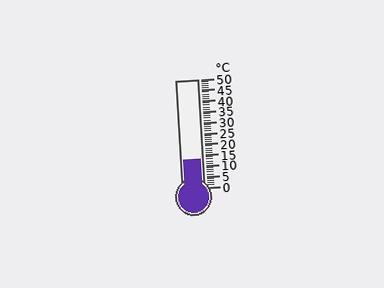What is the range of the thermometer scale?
The thermometer scale ranges from 0°C to 50°C.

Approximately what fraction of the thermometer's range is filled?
The thermometer is filled to approximately 25% of its range.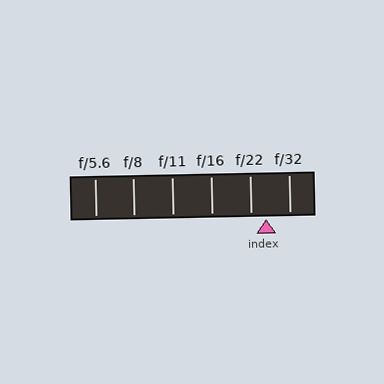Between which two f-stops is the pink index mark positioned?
The index mark is between f/22 and f/32.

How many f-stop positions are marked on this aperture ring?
There are 6 f-stop positions marked.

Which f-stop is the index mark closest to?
The index mark is closest to f/22.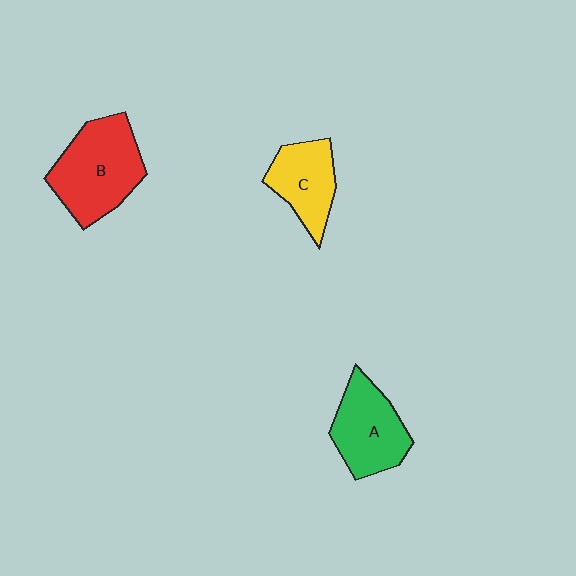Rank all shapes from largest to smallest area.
From largest to smallest: B (red), A (green), C (yellow).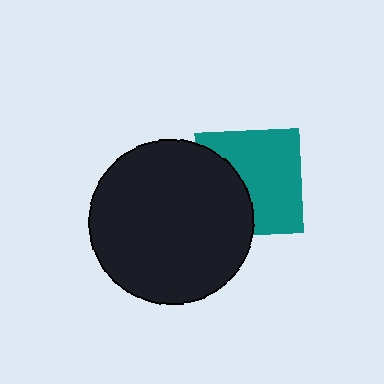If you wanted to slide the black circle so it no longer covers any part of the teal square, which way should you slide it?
Slide it left — that is the most direct way to separate the two shapes.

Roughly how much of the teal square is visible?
About half of it is visible (roughly 62%).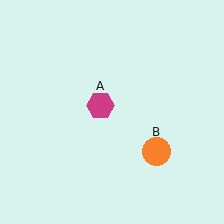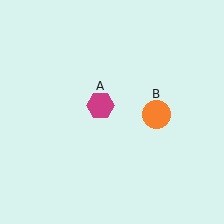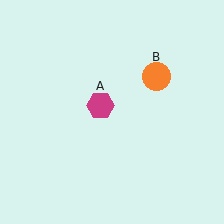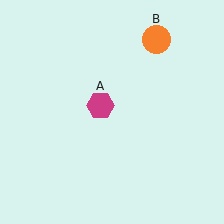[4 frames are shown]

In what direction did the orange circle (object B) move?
The orange circle (object B) moved up.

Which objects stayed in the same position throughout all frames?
Magenta hexagon (object A) remained stationary.